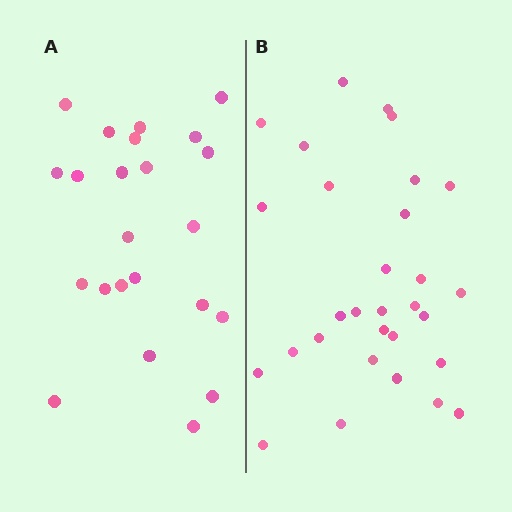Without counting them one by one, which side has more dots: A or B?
Region B (the right region) has more dots.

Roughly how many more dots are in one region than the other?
Region B has roughly 8 or so more dots than region A.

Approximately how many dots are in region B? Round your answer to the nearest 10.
About 30 dots.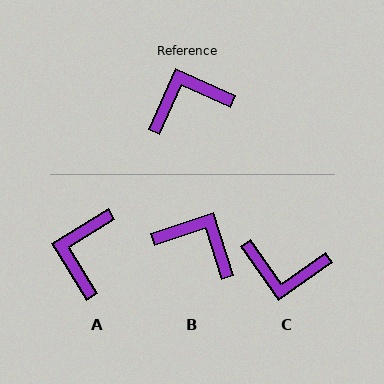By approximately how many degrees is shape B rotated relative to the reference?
Approximately 48 degrees clockwise.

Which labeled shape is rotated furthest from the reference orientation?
C, about 149 degrees away.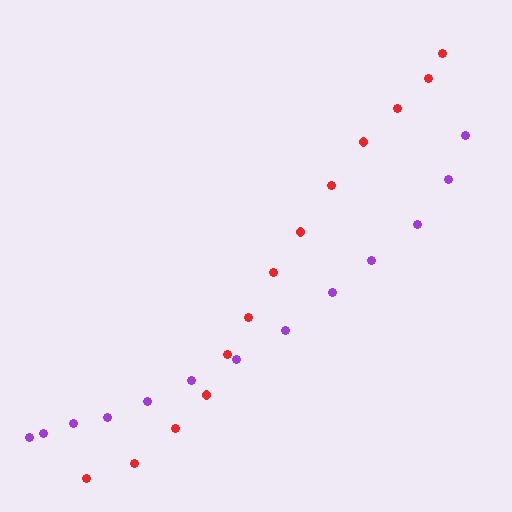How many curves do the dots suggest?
There are 2 distinct paths.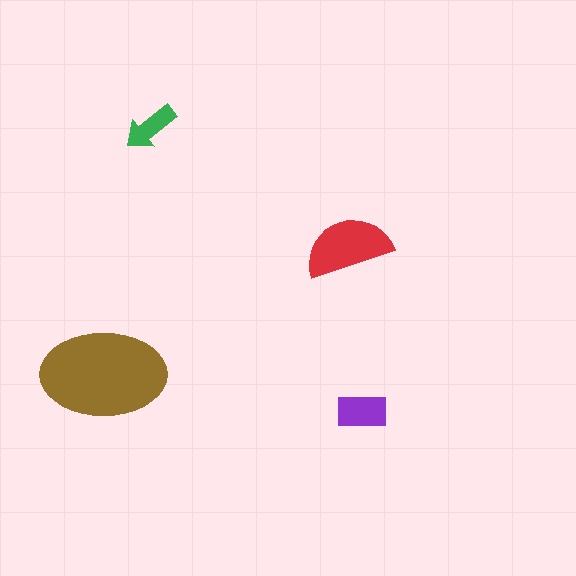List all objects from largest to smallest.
The brown ellipse, the red semicircle, the purple rectangle, the green arrow.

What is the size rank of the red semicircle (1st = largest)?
2nd.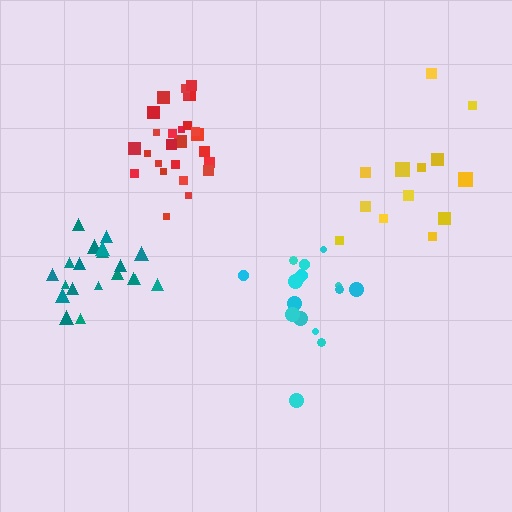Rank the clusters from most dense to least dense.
red, teal, cyan, yellow.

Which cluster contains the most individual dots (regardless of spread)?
Red (26).